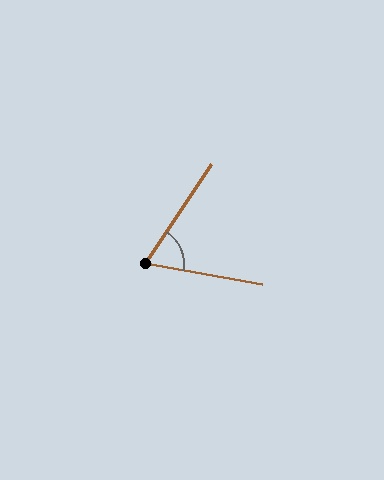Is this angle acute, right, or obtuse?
It is acute.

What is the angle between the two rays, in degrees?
Approximately 66 degrees.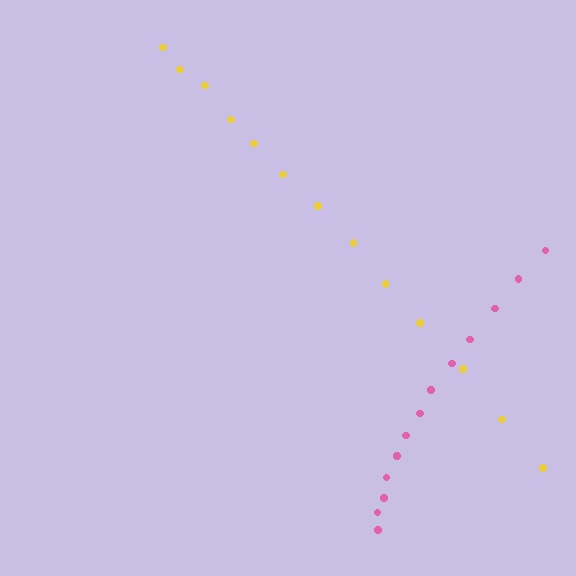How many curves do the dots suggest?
There are 2 distinct paths.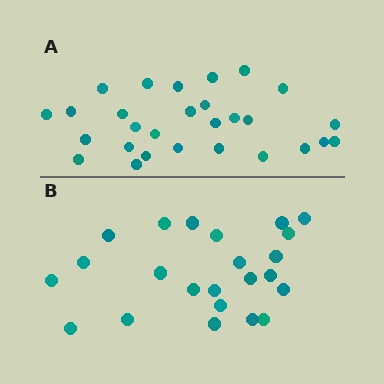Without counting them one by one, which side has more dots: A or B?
Region A (the top region) has more dots.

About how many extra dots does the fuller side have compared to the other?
Region A has about 5 more dots than region B.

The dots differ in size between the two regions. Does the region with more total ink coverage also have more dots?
No. Region B has more total ink coverage because its dots are larger, but region A actually contains more individual dots. Total area can be misleading — the number of items is what matters here.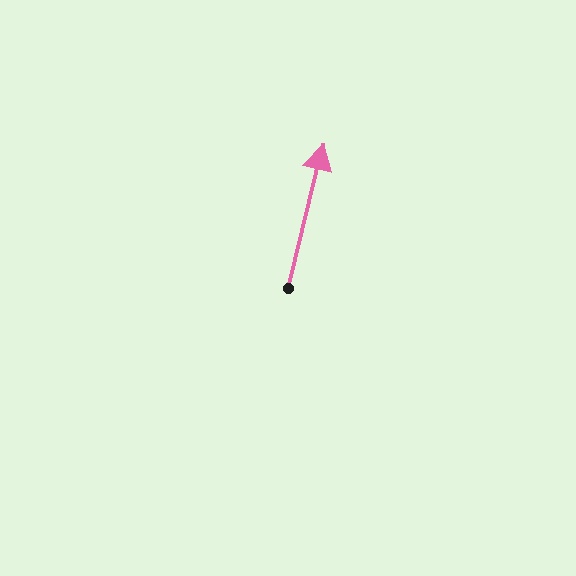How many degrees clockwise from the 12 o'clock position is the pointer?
Approximately 14 degrees.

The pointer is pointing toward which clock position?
Roughly 12 o'clock.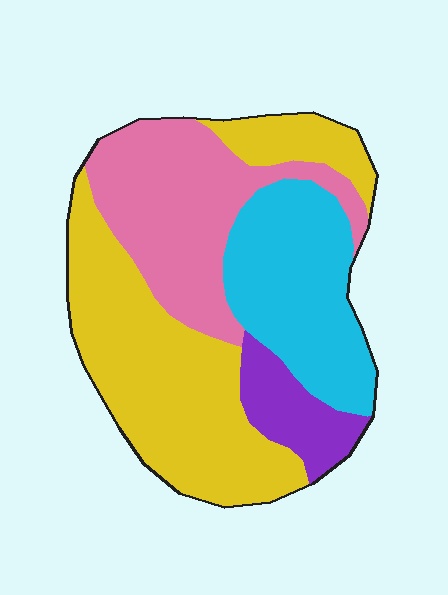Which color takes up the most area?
Yellow, at roughly 40%.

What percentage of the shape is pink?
Pink takes up between a sixth and a third of the shape.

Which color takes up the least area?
Purple, at roughly 10%.